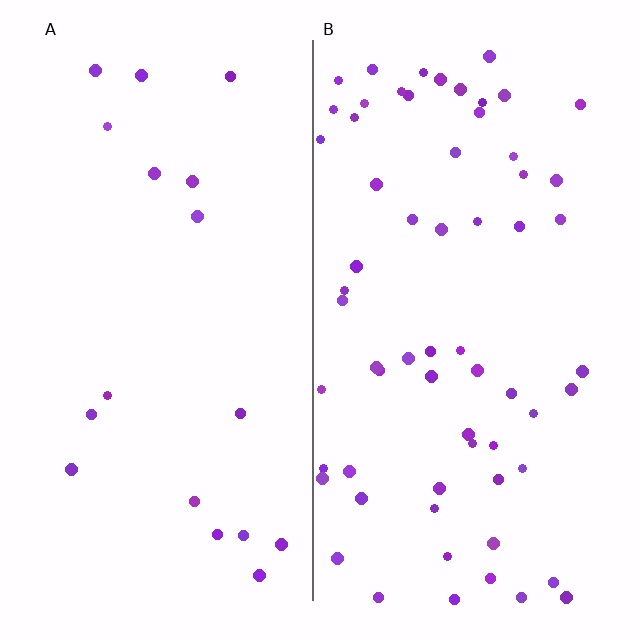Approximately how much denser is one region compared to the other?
Approximately 3.6× — region B over region A.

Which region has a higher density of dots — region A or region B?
B (the right).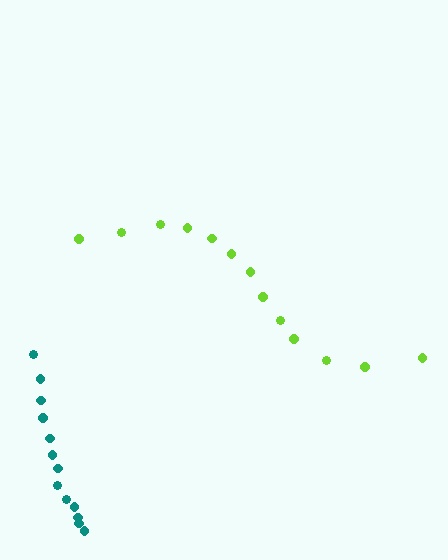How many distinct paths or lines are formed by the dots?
There are 2 distinct paths.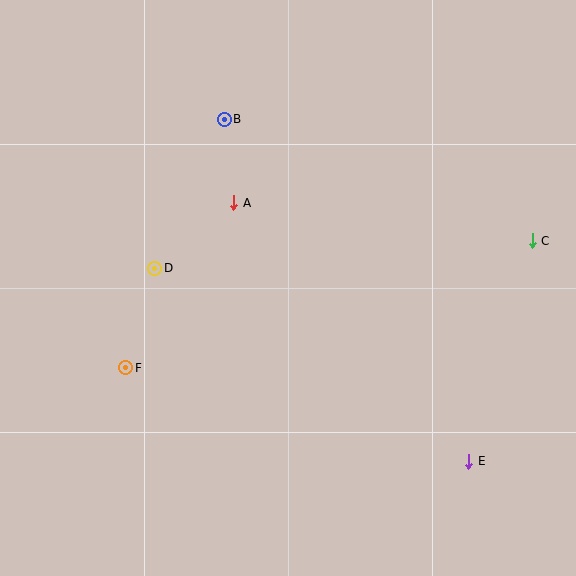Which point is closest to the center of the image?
Point A at (234, 203) is closest to the center.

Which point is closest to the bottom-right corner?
Point E is closest to the bottom-right corner.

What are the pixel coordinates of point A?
Point A is at (234, 203).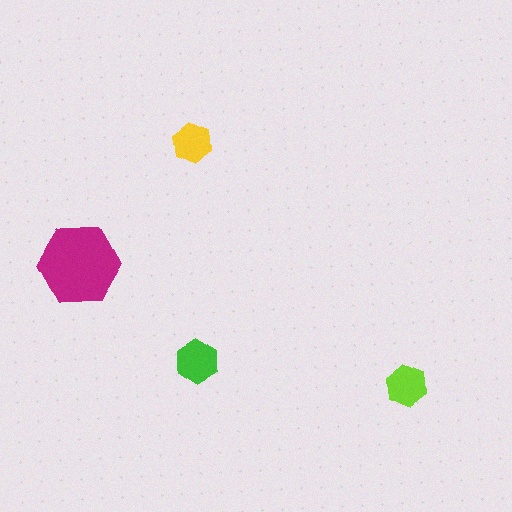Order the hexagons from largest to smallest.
the magenta one, the green one, the lime one, the yellow one.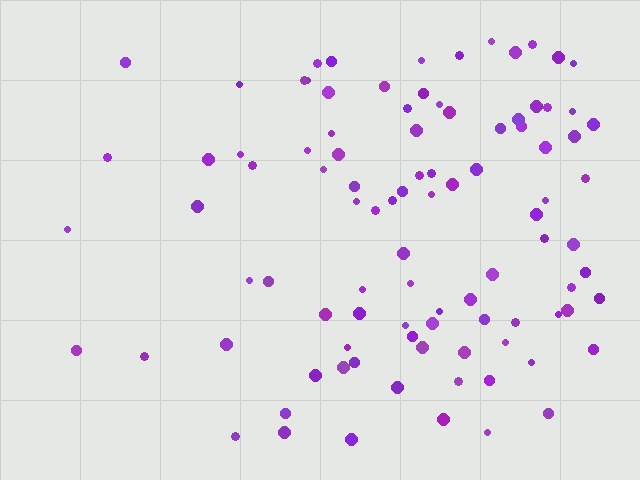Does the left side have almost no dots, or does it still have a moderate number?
Still a moderate number, just noticeably fewer than the right.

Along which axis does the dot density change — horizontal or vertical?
Horizontal.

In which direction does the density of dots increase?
From left to right, with the right side densest.